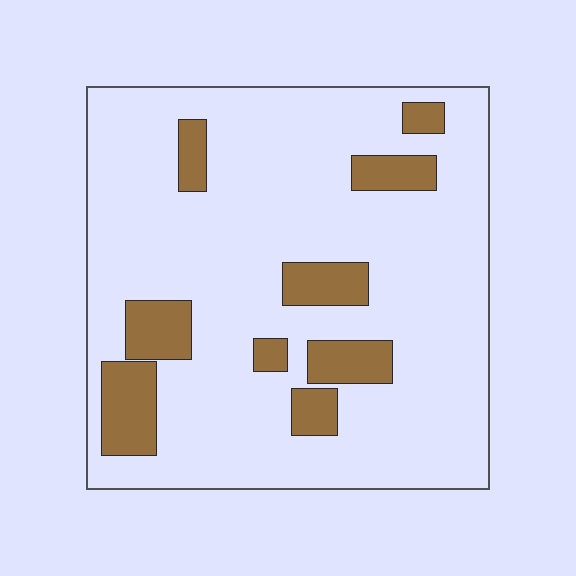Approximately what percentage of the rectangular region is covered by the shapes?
Approximately 15%.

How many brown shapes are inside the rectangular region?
9.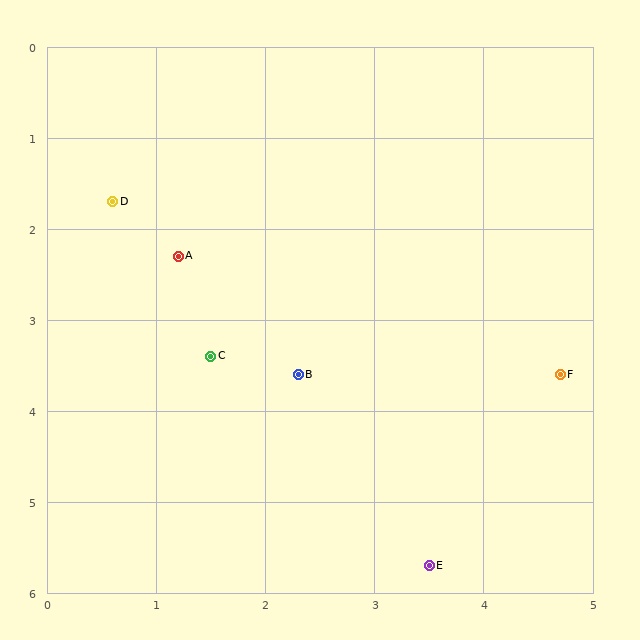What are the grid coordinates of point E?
Point E is at approximately (3.5, 5.7).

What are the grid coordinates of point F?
Point F is at approximately (4.7, 3.6).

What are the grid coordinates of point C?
Point C is at approximately (1.5, 3.4).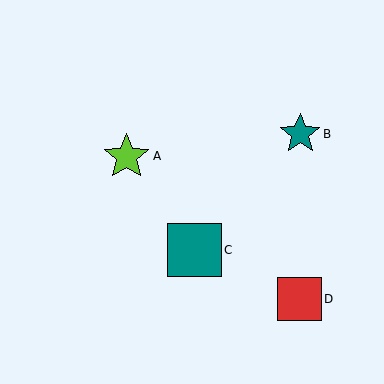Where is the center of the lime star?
The center of the lime star is at (127, 157).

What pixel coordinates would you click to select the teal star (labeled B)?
Click at (300, 134) to select the teal star B.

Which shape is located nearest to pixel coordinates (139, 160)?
The lime star (labeled A) at (127, 157) is nearest to that location.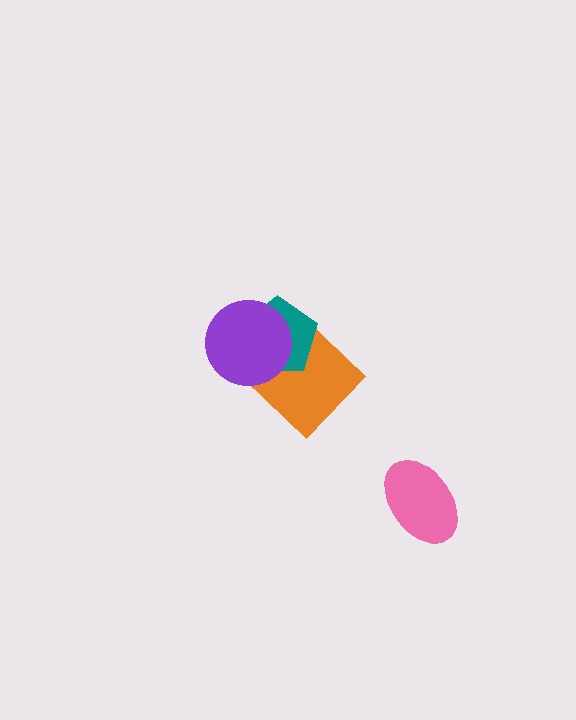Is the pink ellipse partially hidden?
No, no other shape covers it.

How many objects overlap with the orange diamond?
2 objects overlap with the orange diamond.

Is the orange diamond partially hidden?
Yes, it is partially covered by another shape.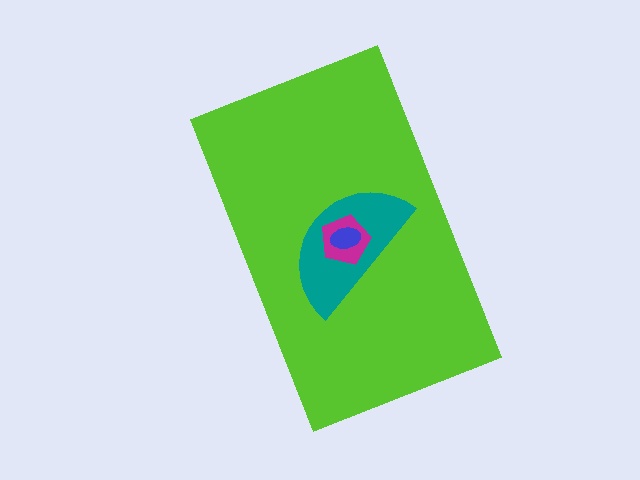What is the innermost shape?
The blue ellipse.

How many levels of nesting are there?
4.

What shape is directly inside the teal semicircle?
The magenta pentagon.